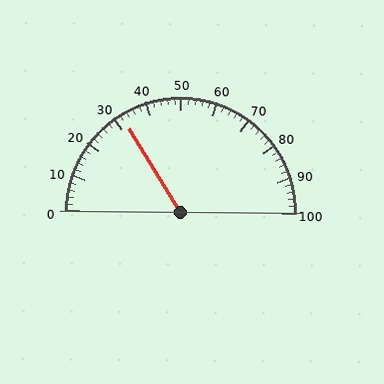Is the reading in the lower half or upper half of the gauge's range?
The reading is in the lower half of the range (0 to 100).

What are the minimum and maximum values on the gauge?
The gauge ranges from 0 to 100.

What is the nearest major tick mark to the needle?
The nearest major tick mark is 30.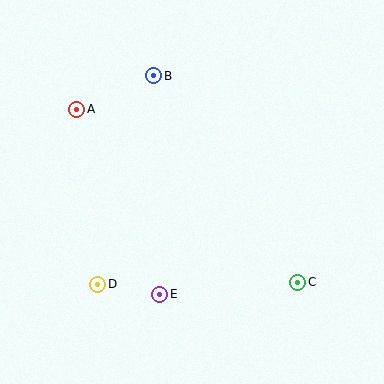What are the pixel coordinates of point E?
Point E is at (160, 294).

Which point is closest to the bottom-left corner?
Point D is closest to the bottom-left corner.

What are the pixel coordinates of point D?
Point D is at (98, 284).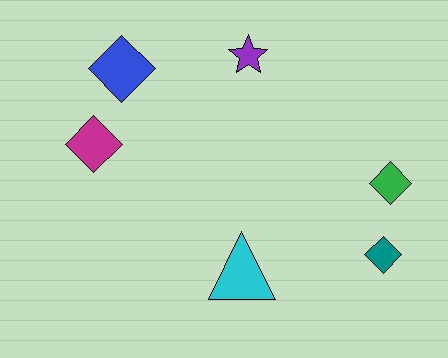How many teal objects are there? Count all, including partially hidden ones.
There is 1 teal object.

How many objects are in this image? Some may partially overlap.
There are 6 objects.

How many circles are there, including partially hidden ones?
There are no circles.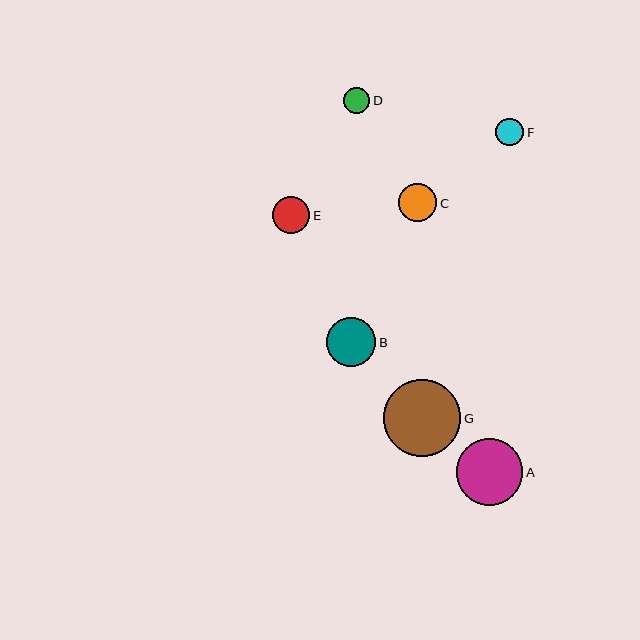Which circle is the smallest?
Circle D is the smallest with a size of approximately 26 pixels.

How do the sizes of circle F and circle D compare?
Circle F and circle D are approximately the same size.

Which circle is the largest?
Circle G is the largest with a size of approximately 77 pixels.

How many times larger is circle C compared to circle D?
Circle C is approximately 1.5 times the size of circle D.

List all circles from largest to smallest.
From largest to smallest: G, A, B, C, E, F, D.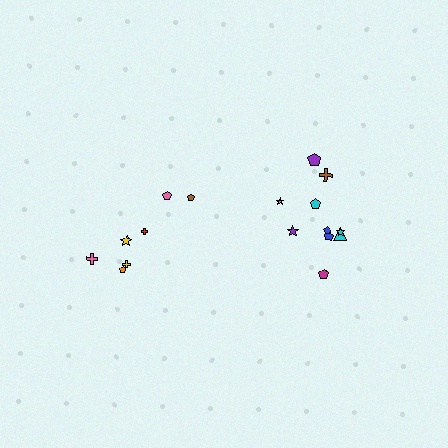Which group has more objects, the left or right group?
The right group.